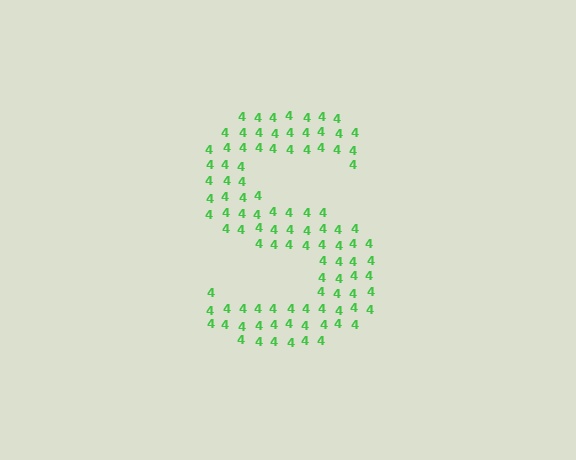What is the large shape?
The large shape is the letter S.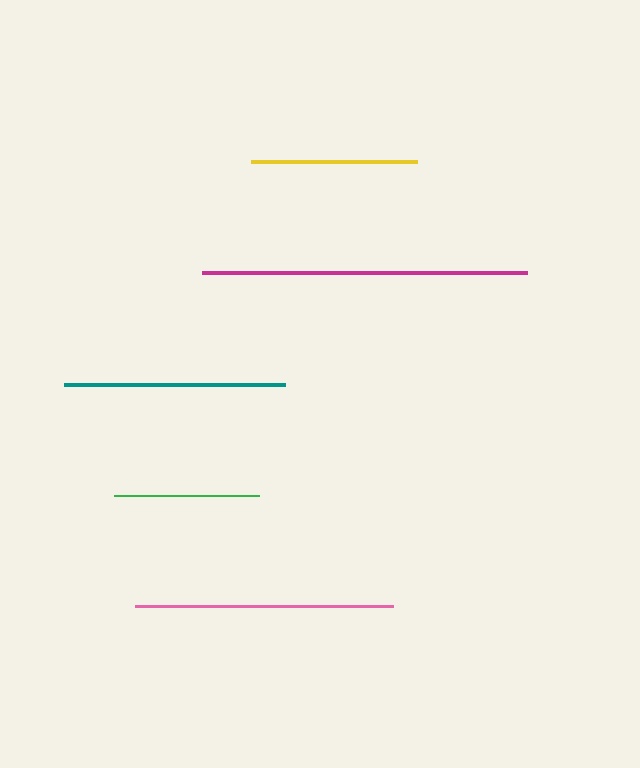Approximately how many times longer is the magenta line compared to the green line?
The magenta line is approximately 2.2 times the length of the green line.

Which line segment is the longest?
The magenta line is the longest at approximately 325 pixels.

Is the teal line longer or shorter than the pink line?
The pink line is longer than the teal line.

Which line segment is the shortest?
The green line is the shortest at approximately 145 pixels.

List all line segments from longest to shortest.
From longest to shortest: magenta, pink, teal, yellow, green.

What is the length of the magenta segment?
The magenta segment is approximately 325 pixels long.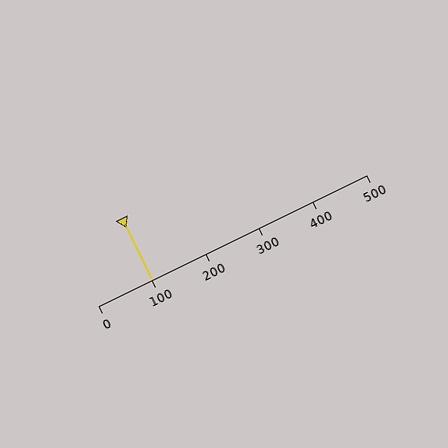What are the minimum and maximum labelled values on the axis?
The axis runs from 0 to 500.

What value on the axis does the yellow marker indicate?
The marker indicates approximately 100.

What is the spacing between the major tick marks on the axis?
The major ticks are spaced 100 apart.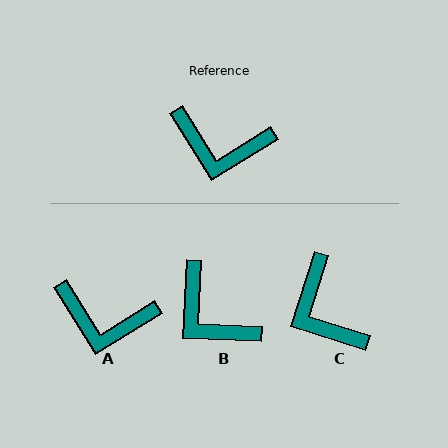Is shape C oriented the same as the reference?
No, it is off by about 49 degrees.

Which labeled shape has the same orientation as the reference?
A.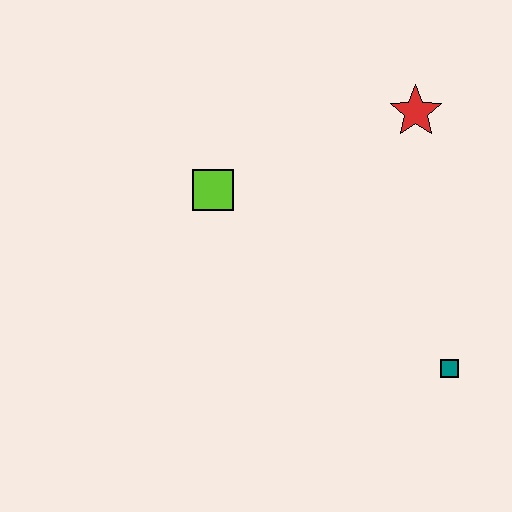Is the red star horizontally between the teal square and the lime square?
Yes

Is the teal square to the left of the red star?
No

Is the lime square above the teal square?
Yes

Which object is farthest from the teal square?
The lime square is farthest from the teal square.